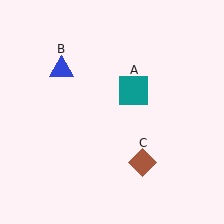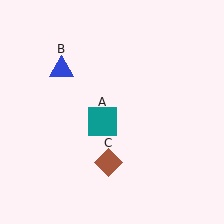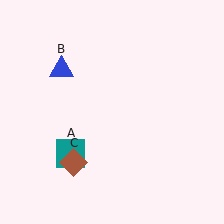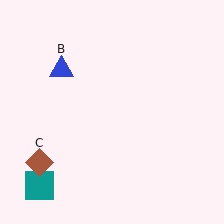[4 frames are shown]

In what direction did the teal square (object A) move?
The teal square (object A) moved down and to the left.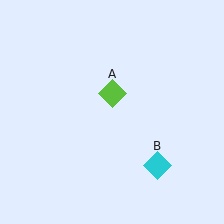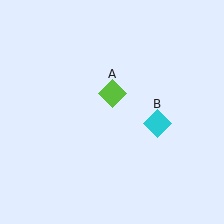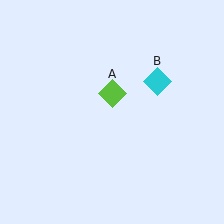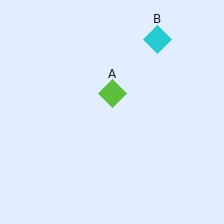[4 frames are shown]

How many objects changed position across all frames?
1 object changed position: cyan diamond (object B).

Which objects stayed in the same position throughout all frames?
Lime diamond (object A) remained stationary.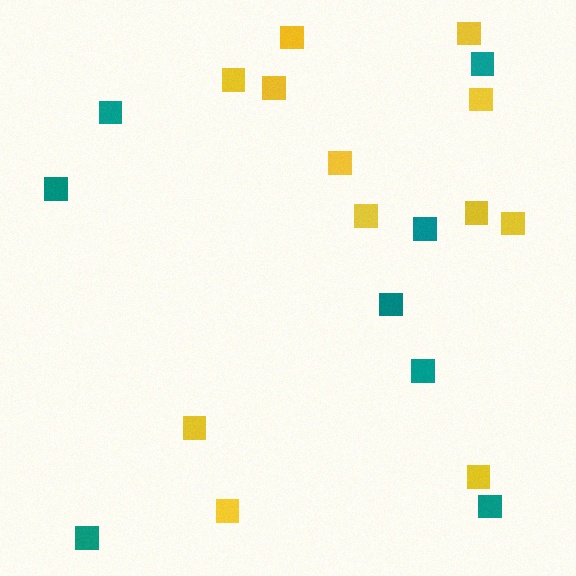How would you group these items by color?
There are 2 groups: one group of yellow squares (12) and one group of teal squares (8).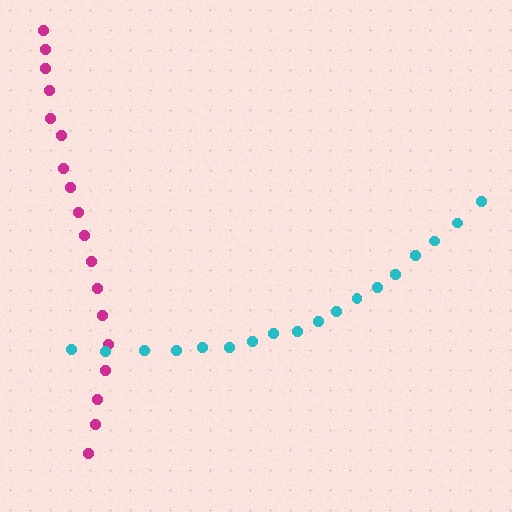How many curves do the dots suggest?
There are 2 distinct paths.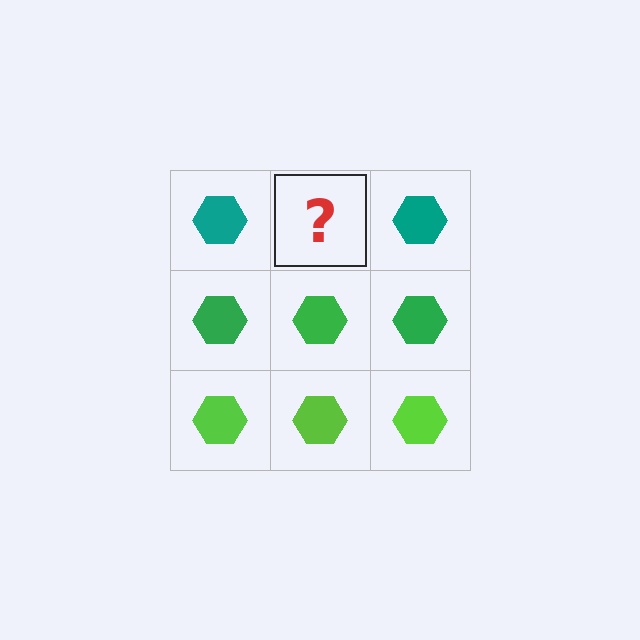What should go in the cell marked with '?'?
The missing cell should contain a teal hexagon.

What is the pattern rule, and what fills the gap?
The rule is that each row has a consistent color. The gap should be filled with a teal hexagon.